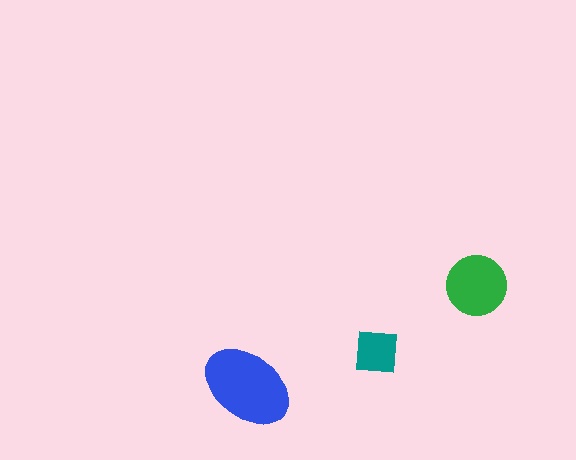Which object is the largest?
The blue ellipse.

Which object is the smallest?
The teal square.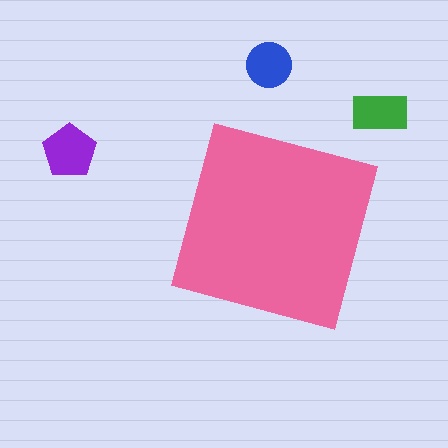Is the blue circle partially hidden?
No, the blue circle is fully visible.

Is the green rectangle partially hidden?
No, the green rectangle is fully visible.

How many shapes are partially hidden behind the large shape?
0 shapes are partially hidden.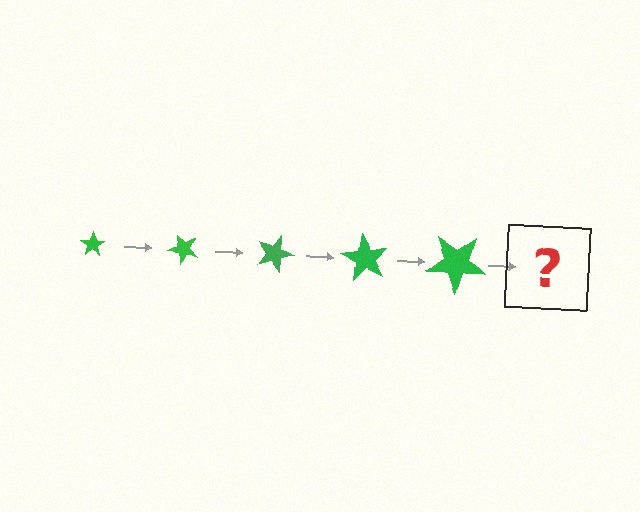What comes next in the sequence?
The next element should be a star, larger than the previous one and rotated 225 degrees from the start.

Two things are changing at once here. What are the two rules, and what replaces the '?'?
The two rules are that the star grows larger each step and it rotates 45 degrees each step. The '?' should be a star, larger than the previous one and rotated 225 degrees from the start.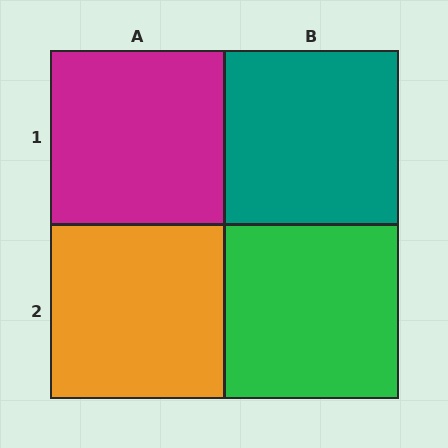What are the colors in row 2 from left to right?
Orange, green.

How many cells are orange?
1 cell is orange.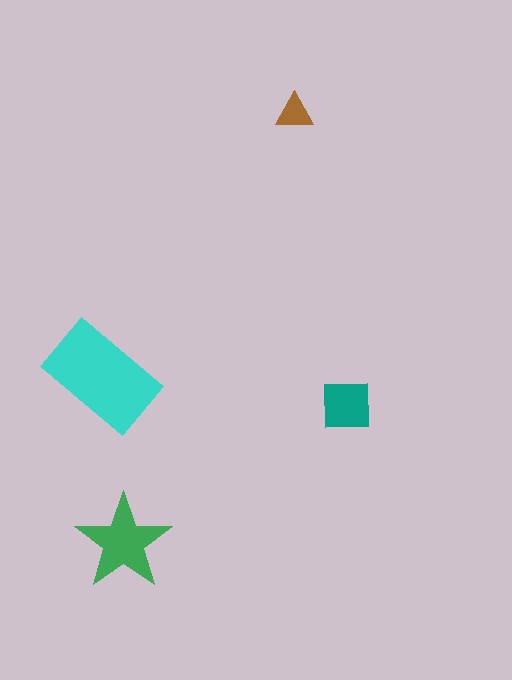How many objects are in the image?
There are 4 objects in the image.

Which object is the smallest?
The brown triangle.